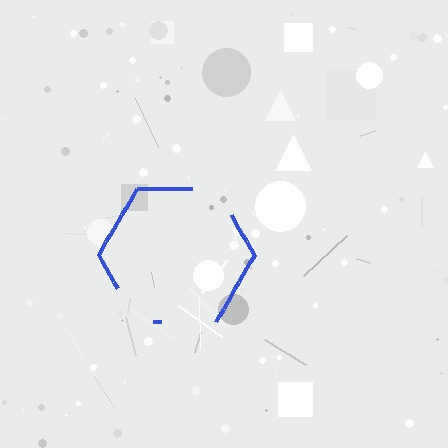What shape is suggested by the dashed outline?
The dashed outline suggests a hexagon.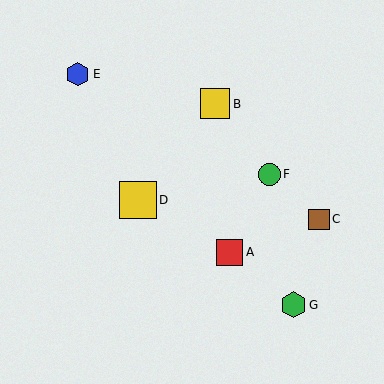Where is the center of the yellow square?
The center of the yellow square is at (138, 200).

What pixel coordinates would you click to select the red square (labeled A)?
Click at (230, 252) to select the red square A.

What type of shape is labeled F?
Shape F is a green circle.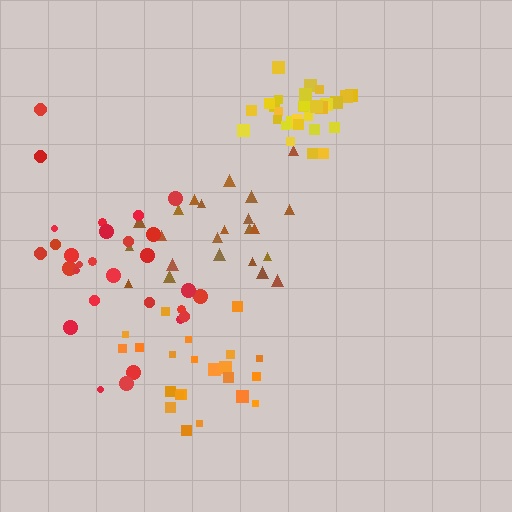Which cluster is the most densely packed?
Yellow.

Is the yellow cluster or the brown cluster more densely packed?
Yellow.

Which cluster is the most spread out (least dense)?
Red.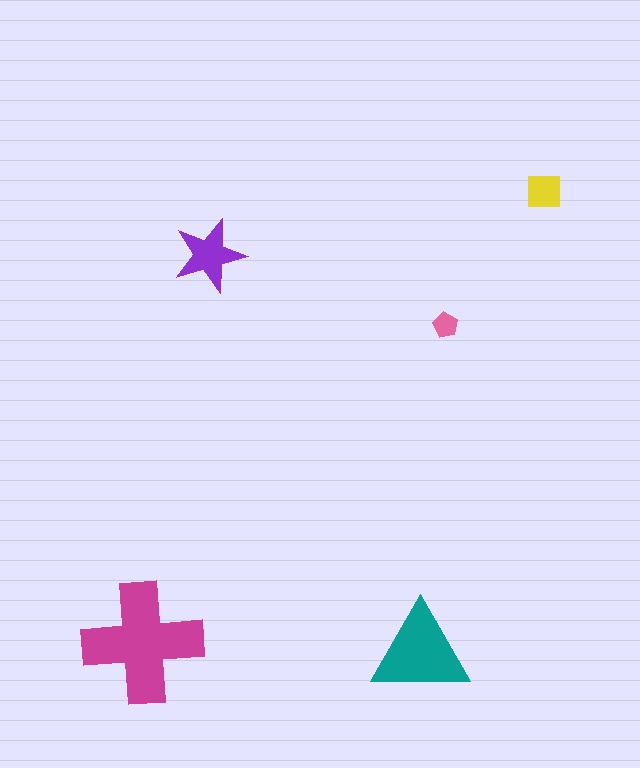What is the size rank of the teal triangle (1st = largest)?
2nd.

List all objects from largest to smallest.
The magenta cross, the teal triangle, the purple star, the yellow square, the pink pentagon.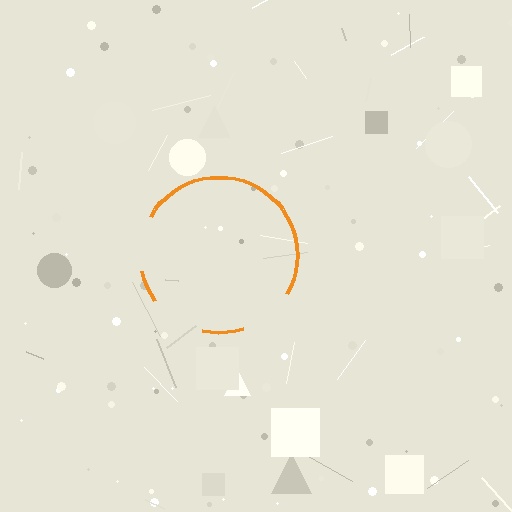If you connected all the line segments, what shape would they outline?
They would outline a circle.